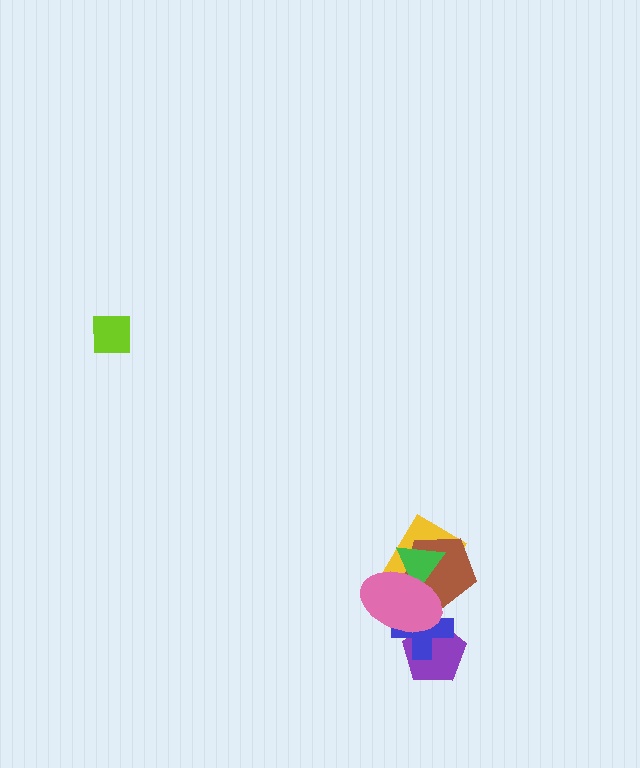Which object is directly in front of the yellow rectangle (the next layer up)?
The brown pentagon is directly in front of the yellow rectangle.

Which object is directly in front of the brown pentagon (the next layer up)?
The green triangle is directly in front of the brown pentagon.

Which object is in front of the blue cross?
The pink ellipse is in front of the blue cross.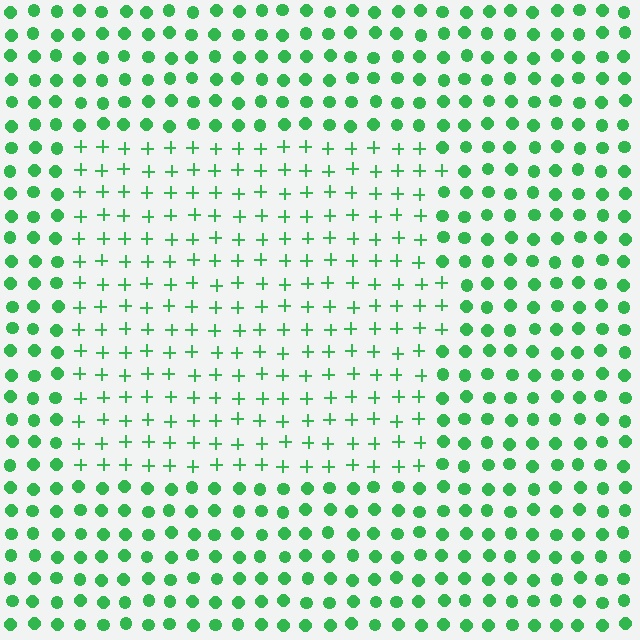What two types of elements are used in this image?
The image uses plus signs inside the rectangle region and circles outside it.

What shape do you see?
I see a rectangle.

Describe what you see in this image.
The image is filled with small green elements arranged in a uniform grid. A rectangle-shaped region contains plus signs, while the surrounding area contains circles. The boundary is defined purely by the change in element shape.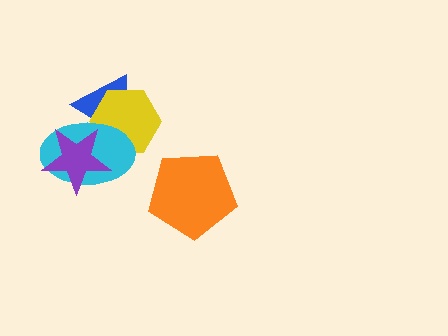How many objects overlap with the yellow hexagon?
3 objects overlap with the yellow hexagon.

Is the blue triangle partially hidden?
Yes, it is partially covered by another shape.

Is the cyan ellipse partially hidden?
Yes, it is partially covered by another shape.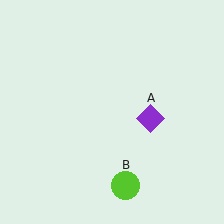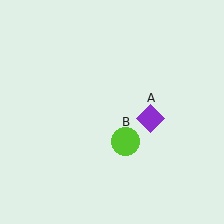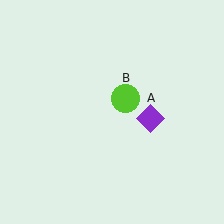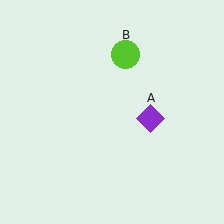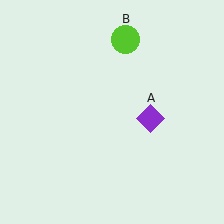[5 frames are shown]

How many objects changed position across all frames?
1 object changed position: lime circle (object B).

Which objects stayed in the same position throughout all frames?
Purple diamond (object A) remained stationary.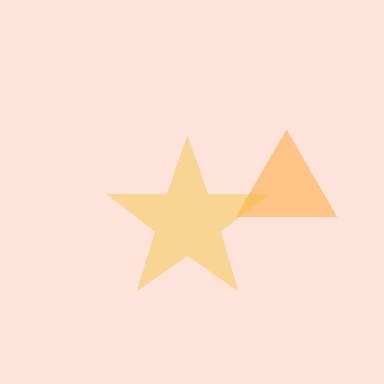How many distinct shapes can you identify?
There are 2 distinct shapes: an orange triangle, a yellow star.